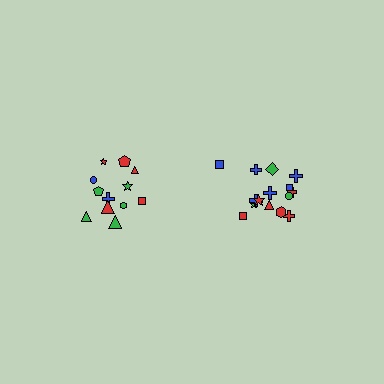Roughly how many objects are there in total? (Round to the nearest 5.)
Roughly 25 objects in total.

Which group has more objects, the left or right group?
The right group.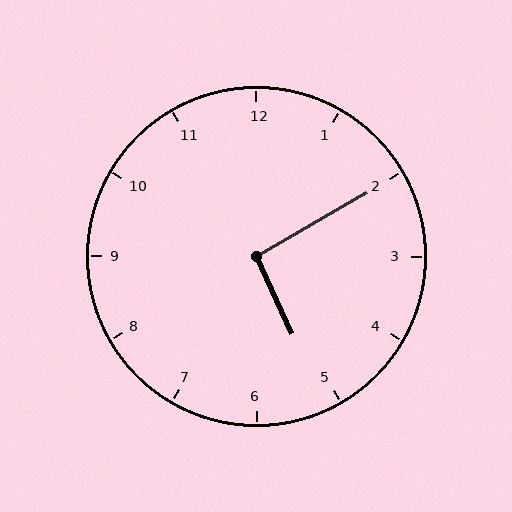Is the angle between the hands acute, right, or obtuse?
It is right.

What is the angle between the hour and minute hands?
Approximately 95 degrees.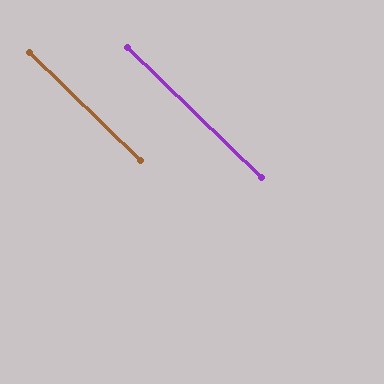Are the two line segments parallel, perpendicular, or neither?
Parallel — their directions differ by only 0.1°.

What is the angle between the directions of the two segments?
Approximately 0 degrees.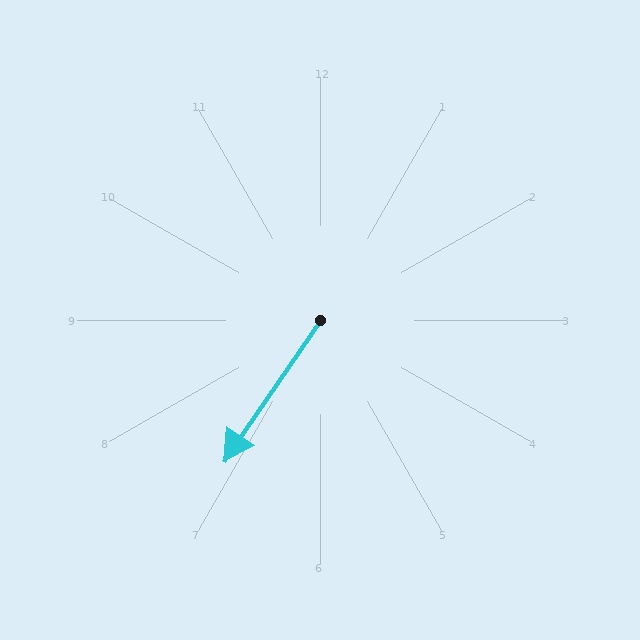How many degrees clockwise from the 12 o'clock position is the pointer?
Approximately 214 degrees.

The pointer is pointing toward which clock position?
Roughly 7 o'clock.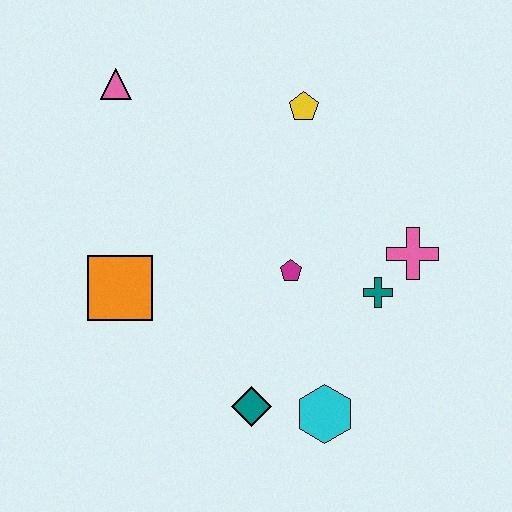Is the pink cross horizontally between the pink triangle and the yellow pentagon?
No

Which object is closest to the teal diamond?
The cyan hexagon is closest to the teal diamond.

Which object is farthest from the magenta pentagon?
The pink triangle is farthest from the magenta pentagon.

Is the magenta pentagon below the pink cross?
Yes